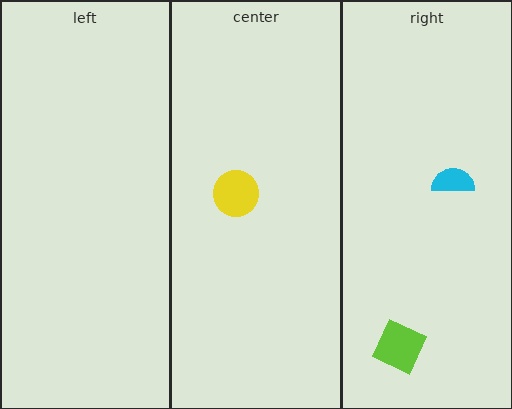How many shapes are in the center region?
1.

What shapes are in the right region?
The cyan semicircle, the lime square.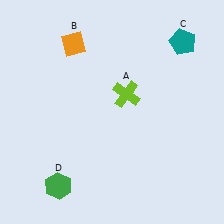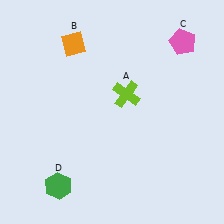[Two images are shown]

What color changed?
The pentagon (C) changed from teal in Image 1 to pink in Image 2.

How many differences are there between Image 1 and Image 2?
There is 1 difference between the two images.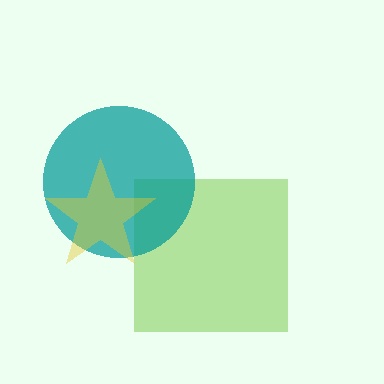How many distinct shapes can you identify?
There are 3 distinct shapes: a lime square, a teal circle, a yellow star.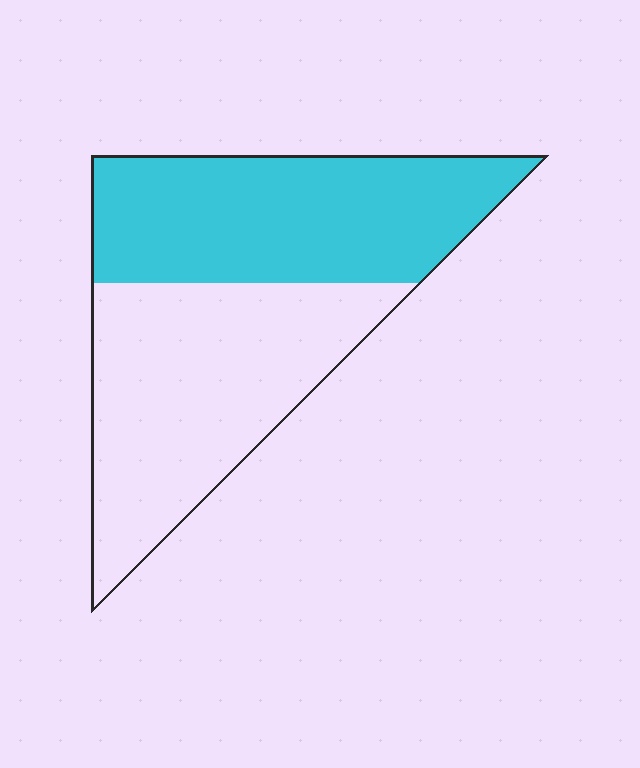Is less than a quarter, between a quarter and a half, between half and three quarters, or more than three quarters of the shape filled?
Between a quarter and a half.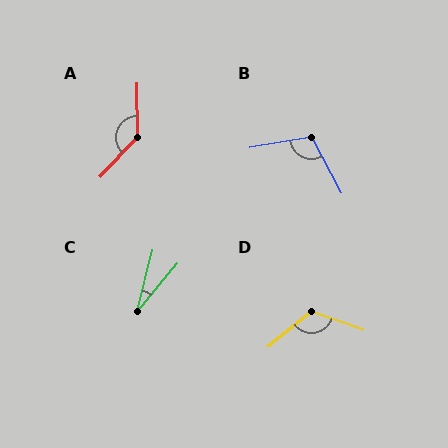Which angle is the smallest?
C, at approximately 25 degrees.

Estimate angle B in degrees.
Approximately 108 degrees.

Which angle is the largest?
A, at approximately 136 degrees.